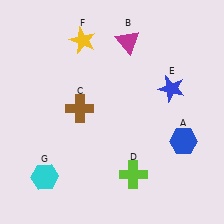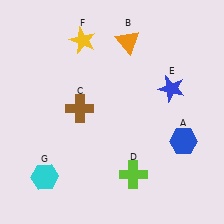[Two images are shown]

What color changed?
The triangle (B) changed from magenta in Image 1 to orange in Image 2.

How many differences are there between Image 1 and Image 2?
There is 1 difference between the two images.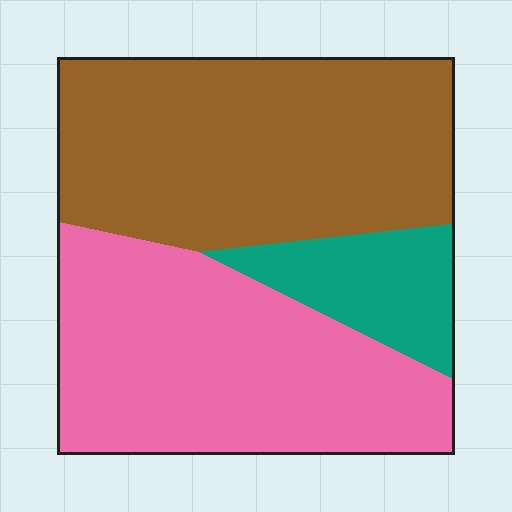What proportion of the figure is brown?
Brown takes up between a quarter and a half of the figure.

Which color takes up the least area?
Teal, at roughly 15%.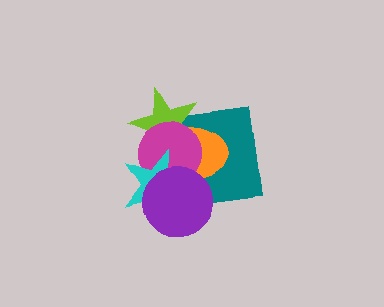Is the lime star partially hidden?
Yes, it is partially covered by another shape.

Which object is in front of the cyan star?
The purple circle is in front of the cyan star.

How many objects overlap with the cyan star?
5 objects overlap with the cyan star.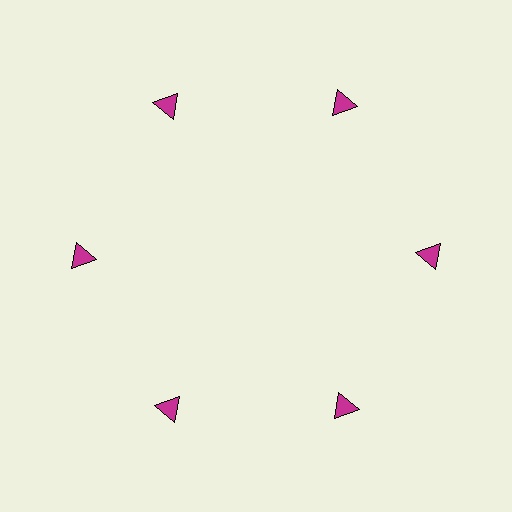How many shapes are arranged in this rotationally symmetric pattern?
There are 6 shapes, arranged in 6 groups of 1.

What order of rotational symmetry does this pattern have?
This pattern has 6-fold rotational symmetry.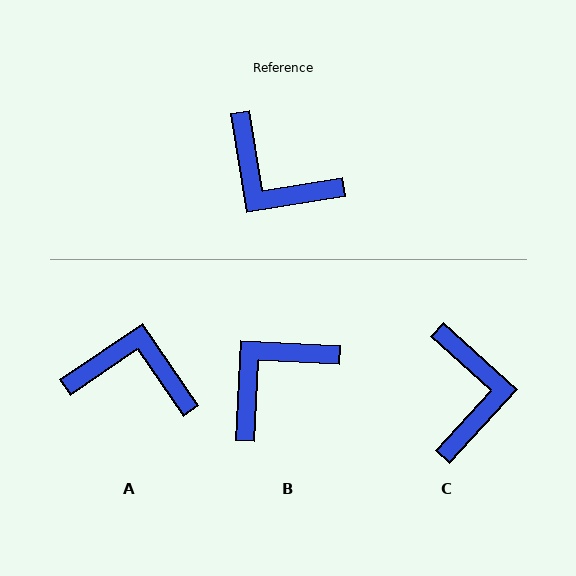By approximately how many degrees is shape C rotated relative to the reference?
Approximately 128 degrees counter-clockwise.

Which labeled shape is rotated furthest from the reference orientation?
A, about 155 degrees away.